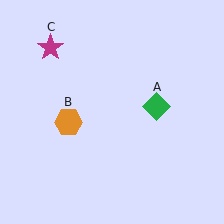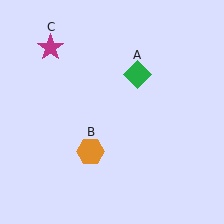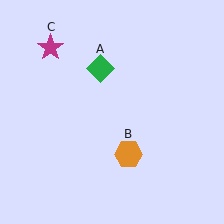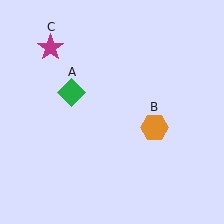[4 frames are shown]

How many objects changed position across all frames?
2 objects changed position: green diamond (object A), orange hexagon (object B).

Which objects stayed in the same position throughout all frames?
Magenta star (object C) remained stationary.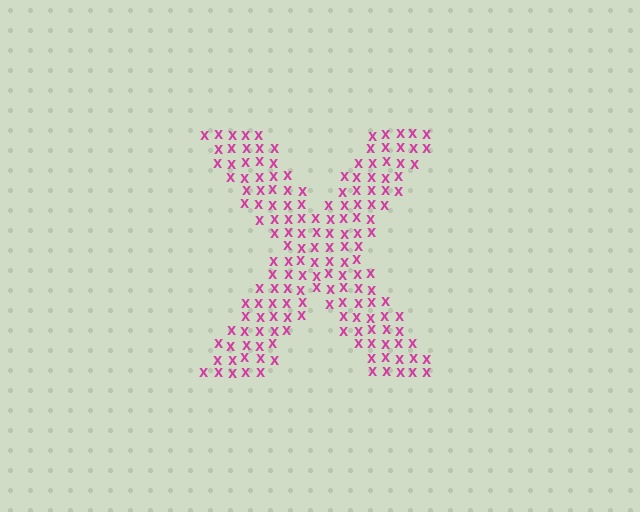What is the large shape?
The large shape is the letter X.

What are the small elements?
The small elements are letter X's.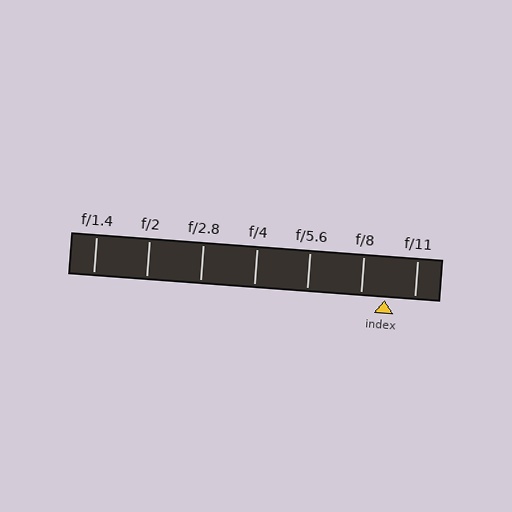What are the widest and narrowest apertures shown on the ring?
The widest aperture shown is f/1.4 and the narrowest is f/11.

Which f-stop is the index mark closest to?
The index mark is closest to f/8.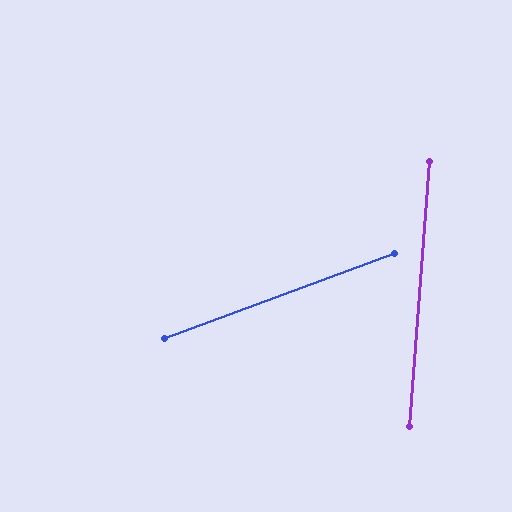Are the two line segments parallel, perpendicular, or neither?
Neither parallel nor perpendicular — they differ by about 65°.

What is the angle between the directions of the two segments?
Approximately 65 degrees.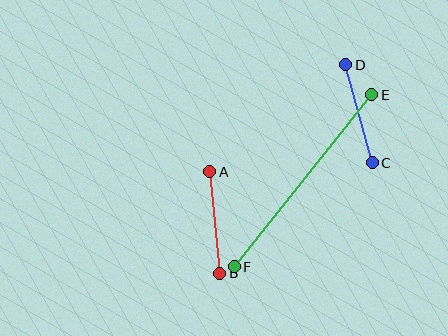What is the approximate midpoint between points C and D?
The midpoint is at approximately (359, 114) pixels.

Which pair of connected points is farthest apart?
Points E and F are farthest apart.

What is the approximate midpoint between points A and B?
The midpoint is at approximately (215, 222) pixels.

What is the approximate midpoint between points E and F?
The midpoint is at approximately (303, 181) pixels.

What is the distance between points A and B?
The distance is approximately 102 pixels.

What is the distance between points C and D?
The distance is approximately 101 pixels.